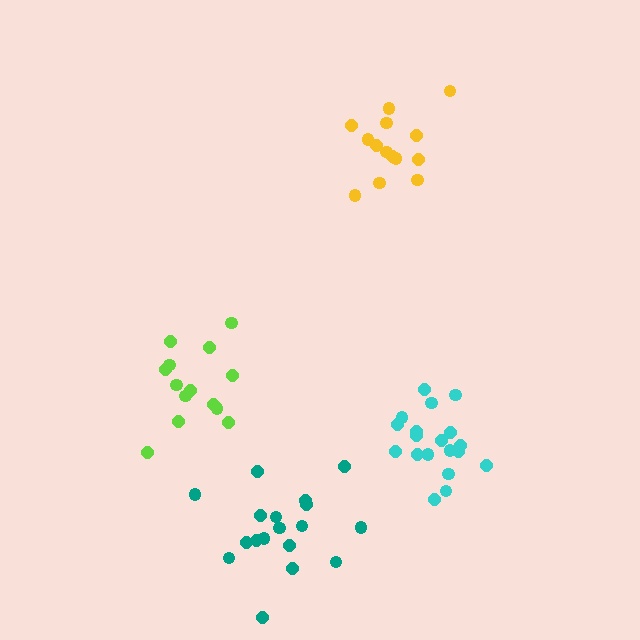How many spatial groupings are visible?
There are 4 spatial groupings.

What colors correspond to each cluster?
The clusters are colored: lime, yellow, cyan, teal.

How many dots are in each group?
Group 1: 14 dots, Group 2: 14 dots, Group 3: 19 dots, Group 4: 18 dots (65 total).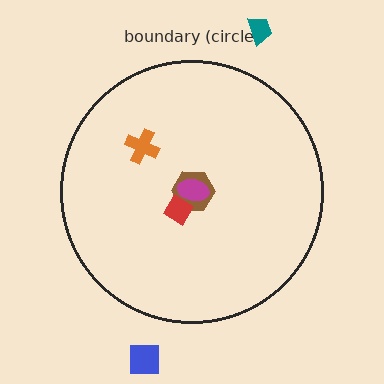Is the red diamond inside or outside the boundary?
Inside.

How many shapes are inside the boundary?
4 inside, 2 outside.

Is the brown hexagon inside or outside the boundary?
Inside.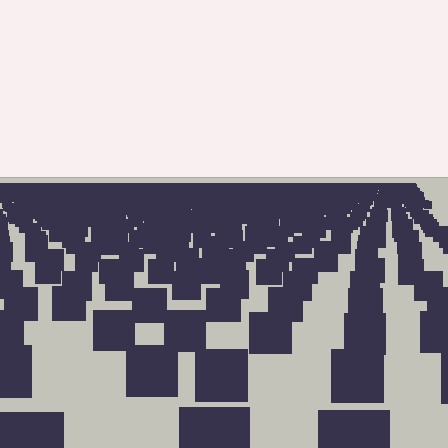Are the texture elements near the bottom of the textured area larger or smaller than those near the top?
Larger. Near the bottom, elements are closer to the viewer and appear at a bigger on-screen size.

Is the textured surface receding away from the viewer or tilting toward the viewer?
The surface is receding away from the viewer. Texture elements get smaller and denser toward the top.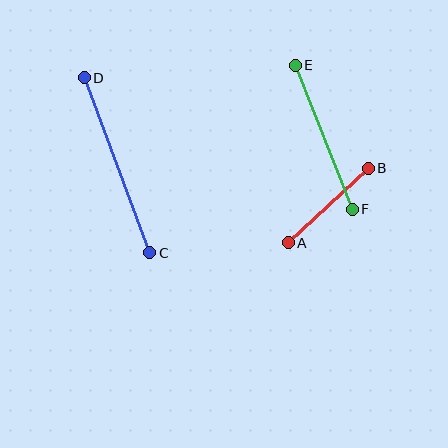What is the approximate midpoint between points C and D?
The midpoint is at approximately (117, 165) pixels.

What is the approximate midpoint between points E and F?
The midpoint is at approximately (324, 137) pixels.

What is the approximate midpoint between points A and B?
The midpoint is at approximately (328, 206) pixels.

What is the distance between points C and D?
The distance is approximately 187 pixels.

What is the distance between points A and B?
The distance is approximately 109 pixels.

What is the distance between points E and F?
The distance is approximately 155 pixels.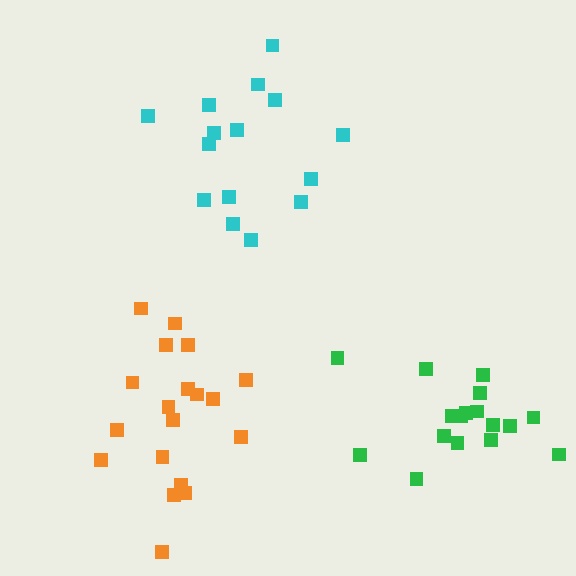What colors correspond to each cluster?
The clusters are colored: orange, green, cyan.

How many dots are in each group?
Group 1: 19 dots, Group 2: 17 dots, Group 3: 15 dots (51 total).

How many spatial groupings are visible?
There are 3 spatial groupings.